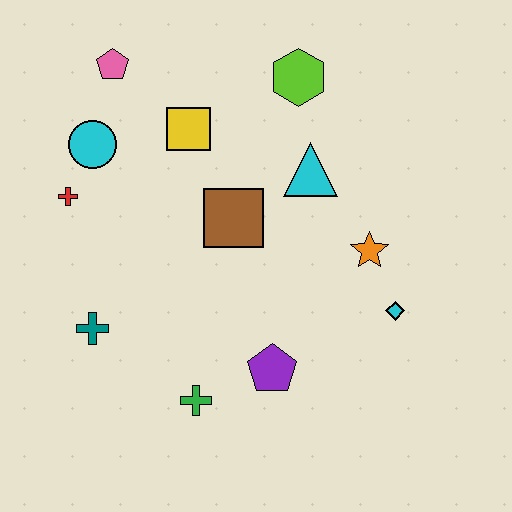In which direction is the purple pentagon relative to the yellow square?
The purple pentagon is below the yellow square.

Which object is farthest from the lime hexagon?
The green cross is farthest from the lime hexagon.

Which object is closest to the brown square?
The cyan triangle is closest to the brown square.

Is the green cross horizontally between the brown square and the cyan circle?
Yes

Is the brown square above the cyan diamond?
Yes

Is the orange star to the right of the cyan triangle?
Yes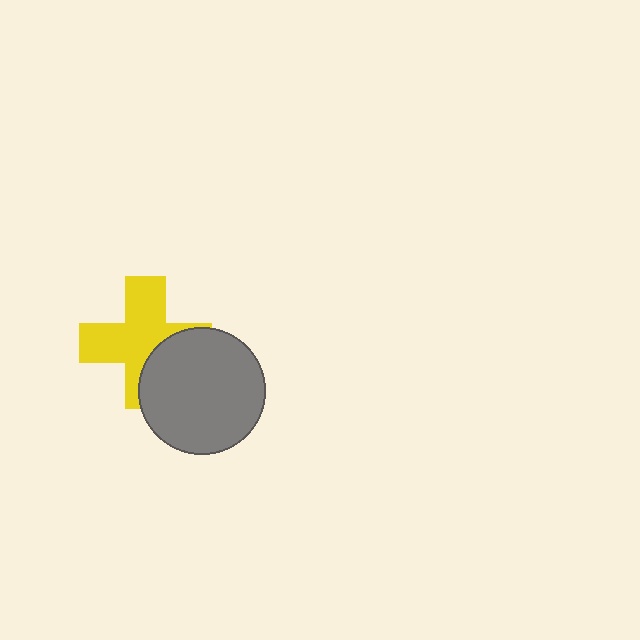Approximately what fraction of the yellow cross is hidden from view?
Roughly 34% of the yellow cross is hidden behind the gray circle.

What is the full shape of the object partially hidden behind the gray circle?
The partially hidden object is a yellow cross.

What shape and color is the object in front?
The object in front is a gray circle.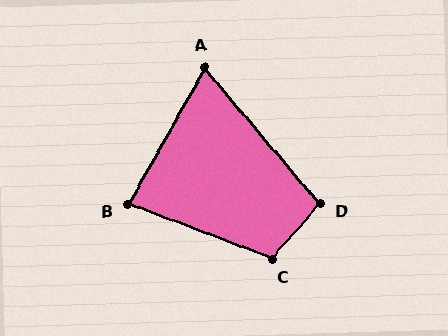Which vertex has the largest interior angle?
C, at approximately 111 degrees.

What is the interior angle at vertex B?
Approximately 81 degrees (acute).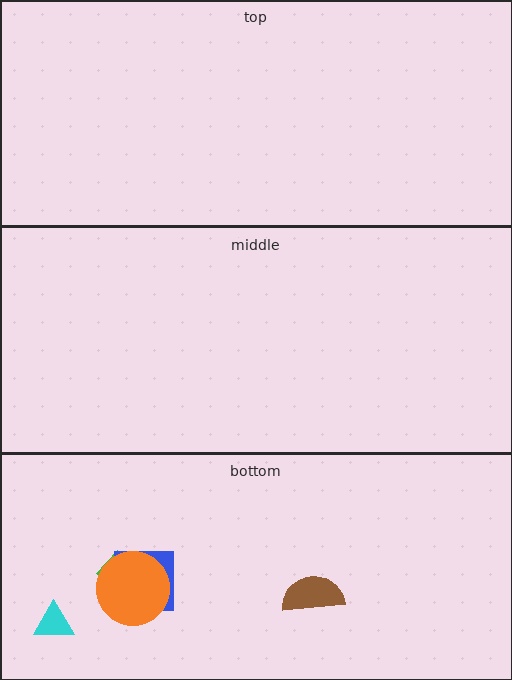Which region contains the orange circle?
The bottom region.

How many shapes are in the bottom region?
5.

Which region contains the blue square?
The bottom region.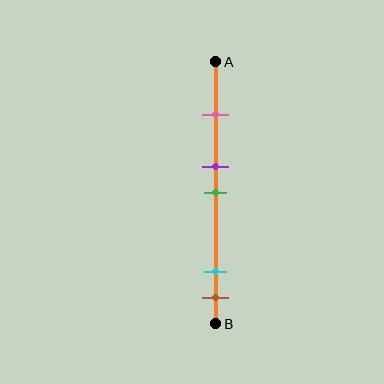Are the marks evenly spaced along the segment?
No, the marks are not evenly spaced.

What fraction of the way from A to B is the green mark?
The green mark is approximately 50% (0.5) of the way from A to B.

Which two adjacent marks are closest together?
The purple and green marks are the closest adjacent pair.